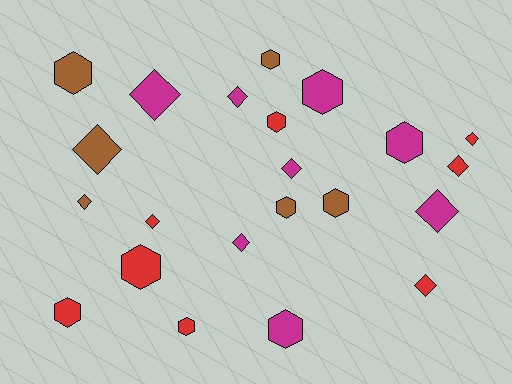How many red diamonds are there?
There are 4 red diamonds.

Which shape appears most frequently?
Hexagon, with 11 objects.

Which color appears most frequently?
Red, with 8 objects.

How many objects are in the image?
There are 22 objects.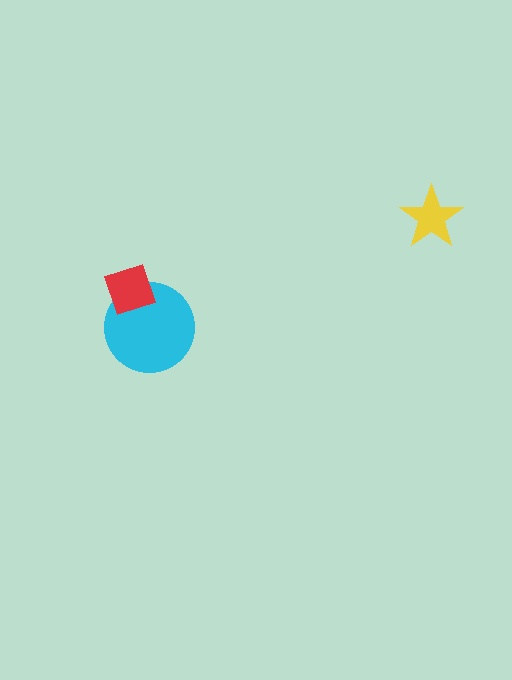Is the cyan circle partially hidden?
Yes, it is partially covered by another shape.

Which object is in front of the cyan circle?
The red diamond is in front of the cyan circle.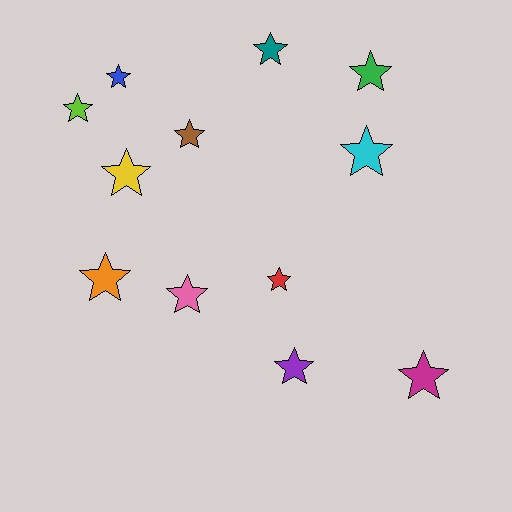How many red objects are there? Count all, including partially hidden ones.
There is 1 red object.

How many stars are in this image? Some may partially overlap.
There are 12 stars.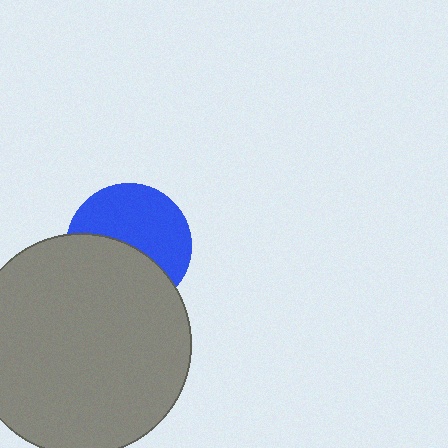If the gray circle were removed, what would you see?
You would see the complete blue circle.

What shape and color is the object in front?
The object in front is a gray circle.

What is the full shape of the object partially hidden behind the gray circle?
The partially hidden object is a blue circle.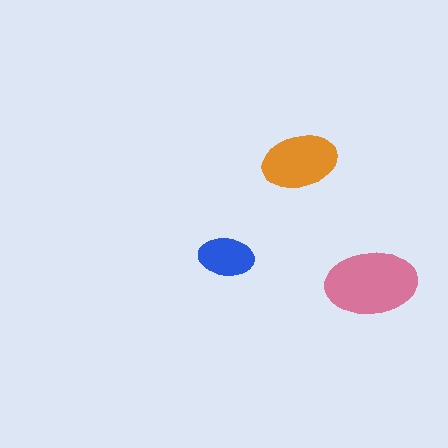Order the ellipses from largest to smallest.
the pink one, the orange one, the blue one.